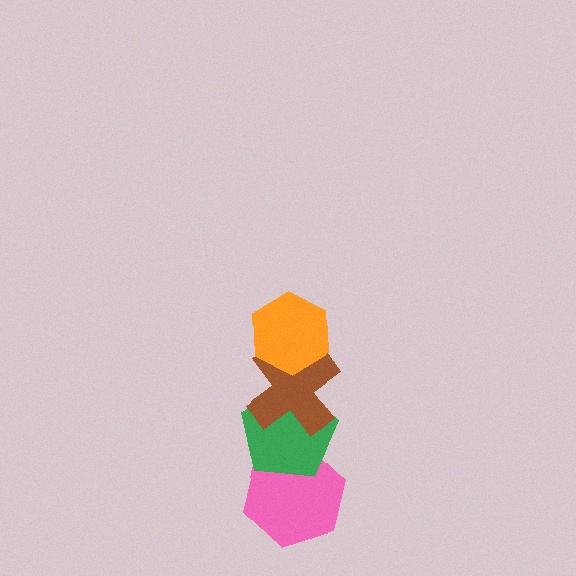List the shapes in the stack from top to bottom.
From top to bottom: the orange hexagon, the brown cross, the green pentagon, the pink hexagon.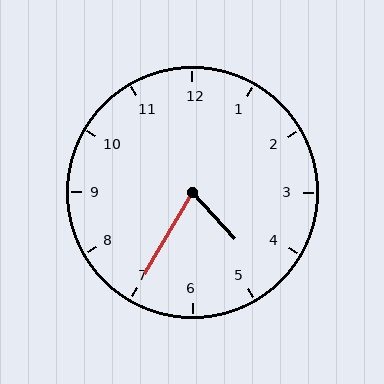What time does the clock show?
4:35.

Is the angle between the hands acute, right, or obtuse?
It is acute.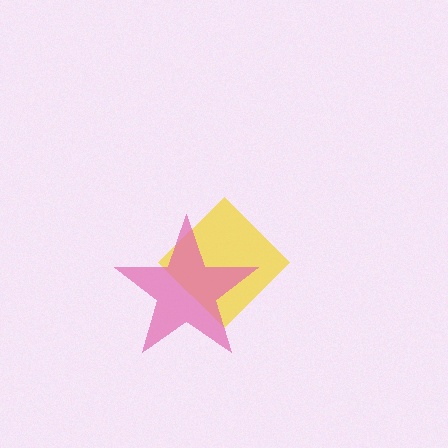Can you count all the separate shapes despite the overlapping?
Yes, there are 2 separate shapes.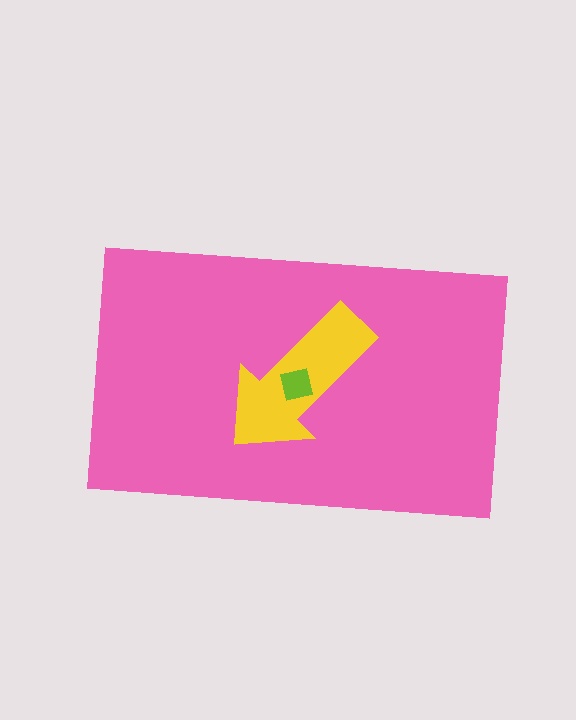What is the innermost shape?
The lime square.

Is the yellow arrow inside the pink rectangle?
Yes.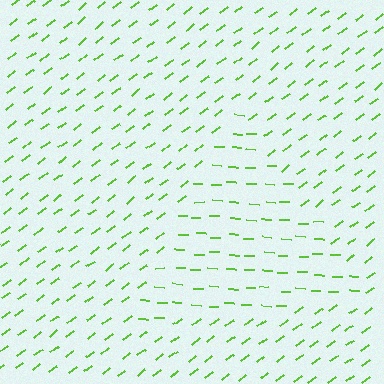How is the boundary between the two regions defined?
The boundary is defined purely by a change in line orientation (approximately 39 degrees difference). All lines are the same color and thickness.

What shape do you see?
I see a triangle.